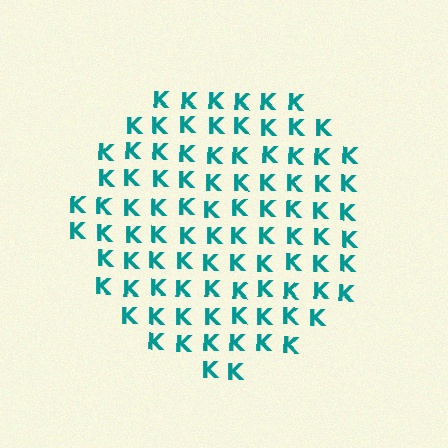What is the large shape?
The large shape is a circle.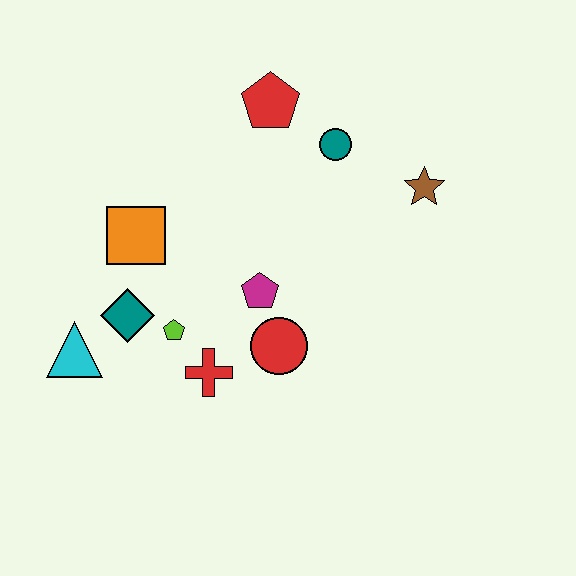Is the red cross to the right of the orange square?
Yes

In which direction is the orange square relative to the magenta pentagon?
The orange square is to the left of the magenta pentagon.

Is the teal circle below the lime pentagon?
No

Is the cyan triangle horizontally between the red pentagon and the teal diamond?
No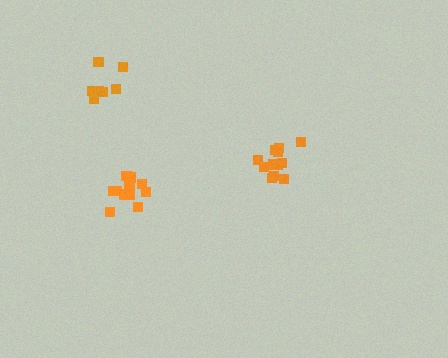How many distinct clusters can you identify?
There are 3 distinct clusters.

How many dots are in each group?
Group 1: 11 dots, Group 2: 12 dots, Group 3: 8 dots (31 total).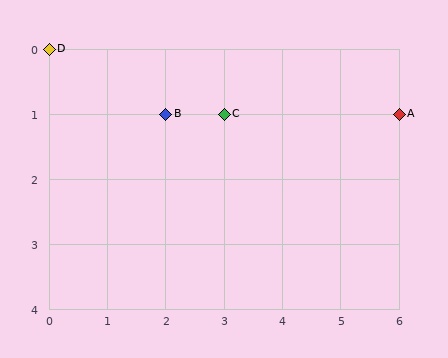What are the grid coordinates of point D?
Point D is at grid coordinates (0, 0).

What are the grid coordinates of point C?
Point C is at grid coordinates (3, 1).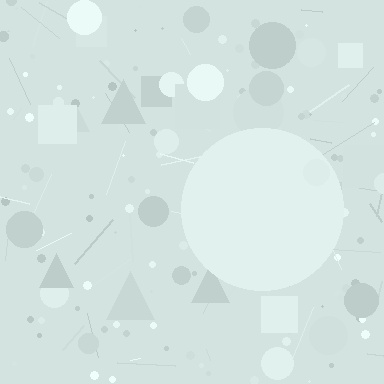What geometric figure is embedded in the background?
A circle is embedded in the background.